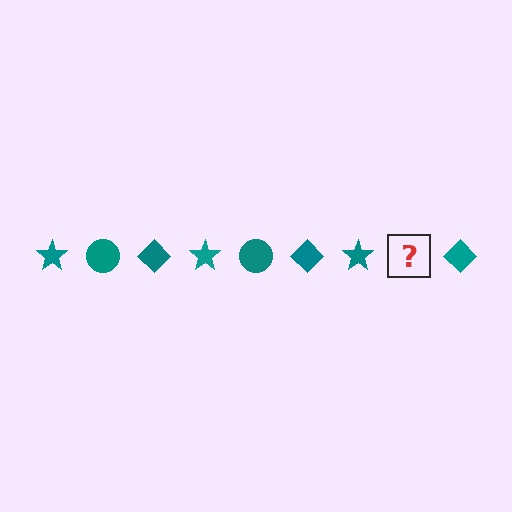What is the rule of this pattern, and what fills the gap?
The rule is that the pattern cycles through star, circle, diamond shapes in teal. The gap should be filled with a teal circle.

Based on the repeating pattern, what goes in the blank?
The blank should be a teal circle.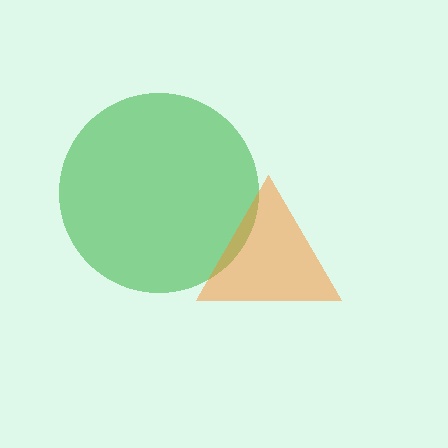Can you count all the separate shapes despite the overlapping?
Yes, there are 2 separate shapes.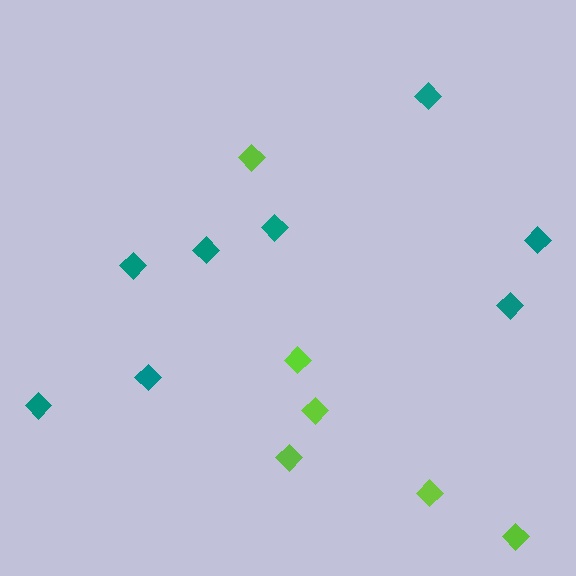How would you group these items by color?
There are 2 groups: one group of teal diamonds (8) and one group of lime diamonds (6).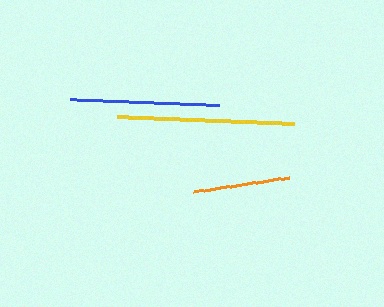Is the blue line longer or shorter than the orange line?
The blue line is longer than the orange line.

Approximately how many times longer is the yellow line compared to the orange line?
The yellow line is approximately 1.8 times the length of the orange line.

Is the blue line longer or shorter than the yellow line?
The yellow line is longer than the blue line.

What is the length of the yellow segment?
The yellow segment is approximately 177 pixels long.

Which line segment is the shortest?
The orange line is the shortest at approximately 97 pixels.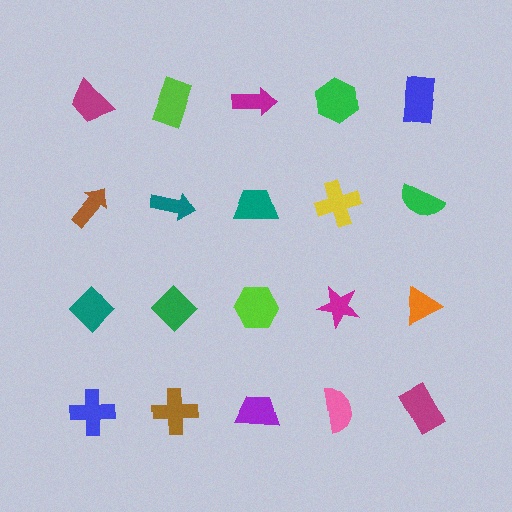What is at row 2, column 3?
A teal trapezoid.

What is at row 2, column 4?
A yellow cross.